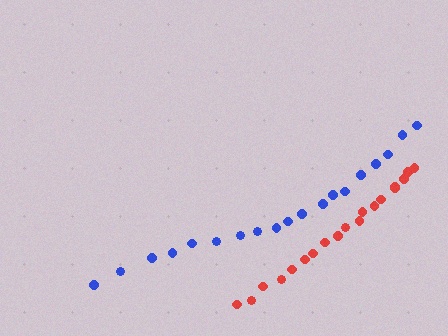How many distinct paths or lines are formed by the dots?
There are 2 distinct paths.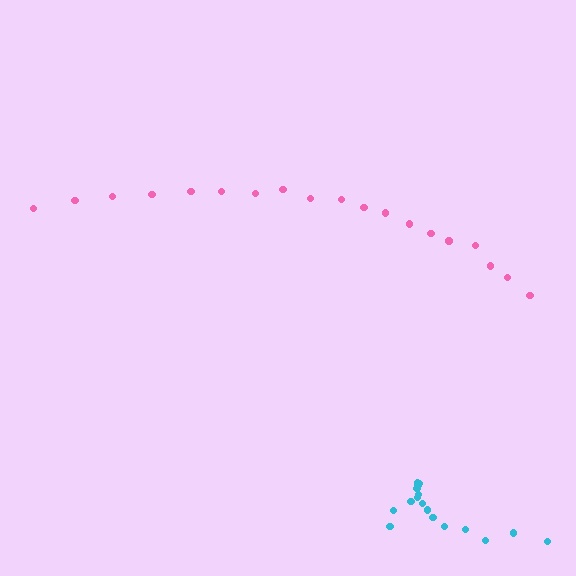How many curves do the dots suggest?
There are 2 distinct paths.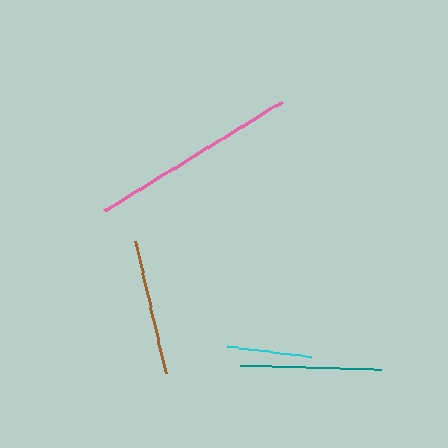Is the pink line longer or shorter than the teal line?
The pink line is longer than the teal line.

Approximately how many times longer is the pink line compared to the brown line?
The pink line is approximately 1.5 times the length of the brown line.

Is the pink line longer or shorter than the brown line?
The pink line is longer than the brown line.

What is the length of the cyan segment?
The cyan segment is approximately 85 pixels long.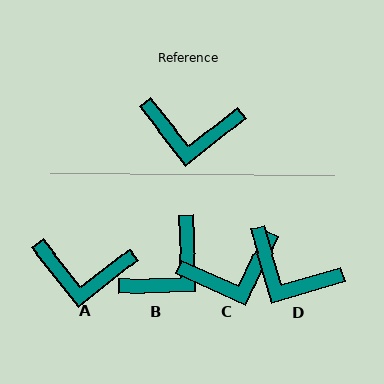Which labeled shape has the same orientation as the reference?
A.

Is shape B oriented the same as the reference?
No, it is off by about 53 degrees.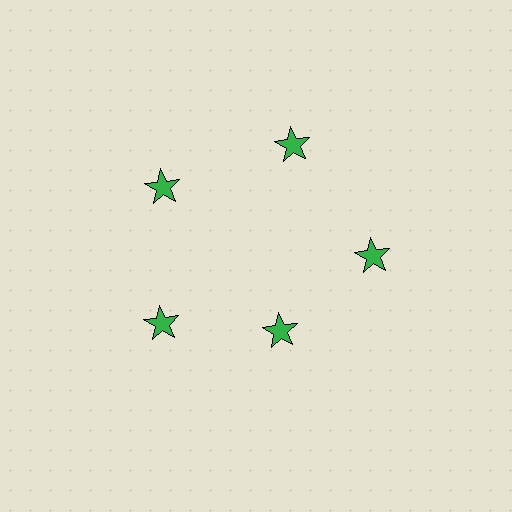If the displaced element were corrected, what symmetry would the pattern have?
It would have 5-fold rotational symmetry — the pattern would map onto itself every 72 degrees.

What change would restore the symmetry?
The symmetry would be restored by moving it outward, back onto the ring so that all 5 stars sit at equal angles and equal distance from the center.